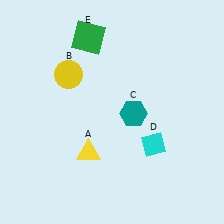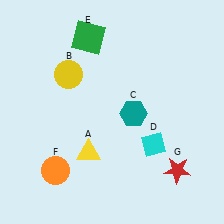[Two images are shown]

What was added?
An orange circle (F), a red star (G) were added in Image 2.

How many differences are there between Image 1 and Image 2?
There are 2 differences between the two images.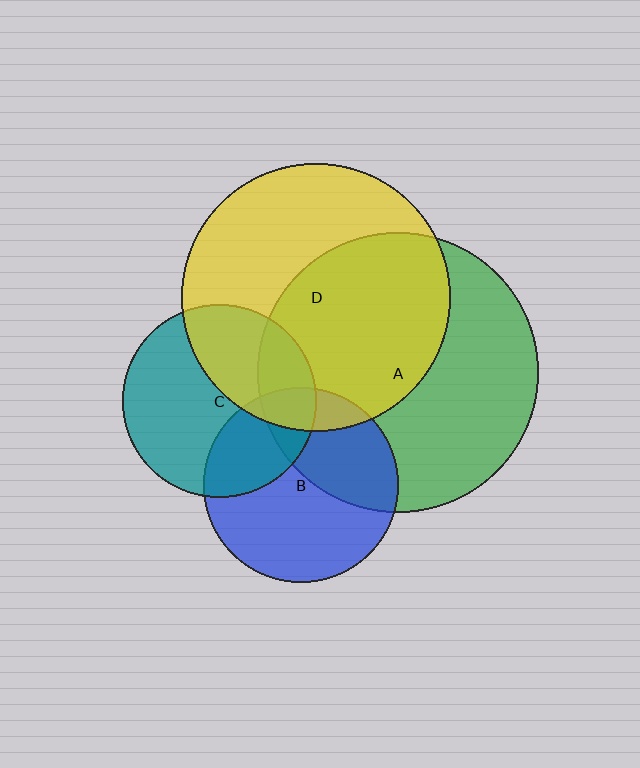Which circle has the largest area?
Circle A (green).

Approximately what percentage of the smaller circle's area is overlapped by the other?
Approximately 15%.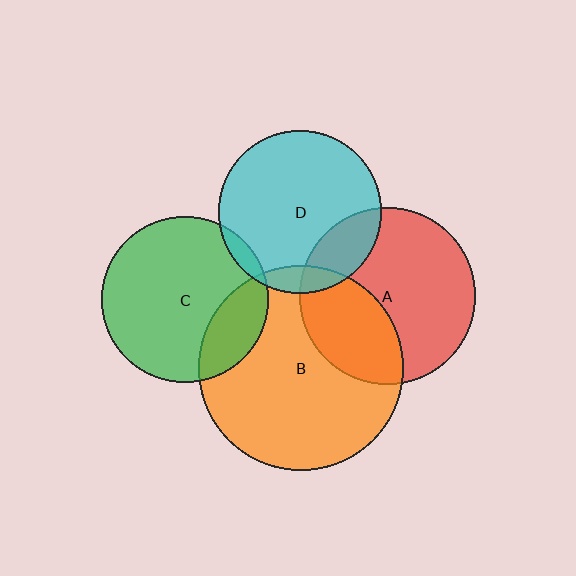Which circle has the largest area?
Circle B (orange).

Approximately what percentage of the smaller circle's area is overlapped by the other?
Approximately 5%.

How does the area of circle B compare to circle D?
Approximately 1.6 times.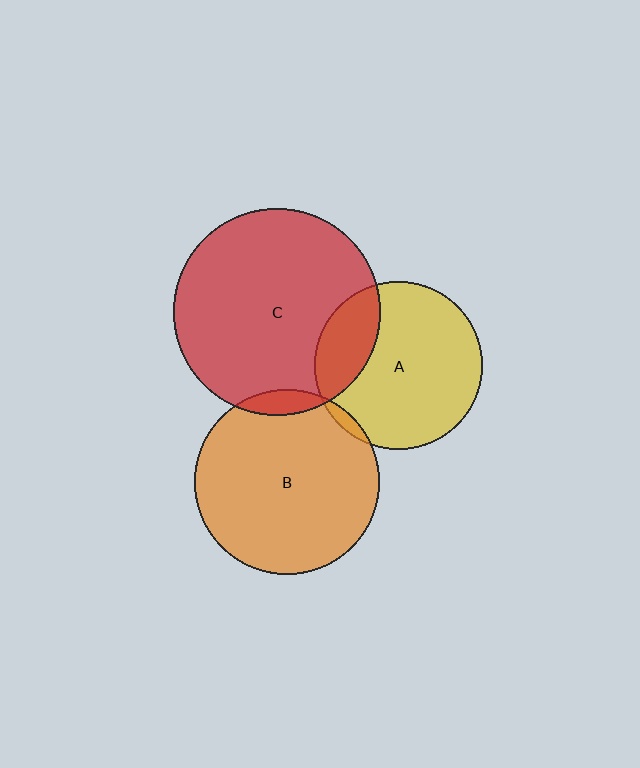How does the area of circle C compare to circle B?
Approximately 1.2 times.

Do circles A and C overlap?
Yes.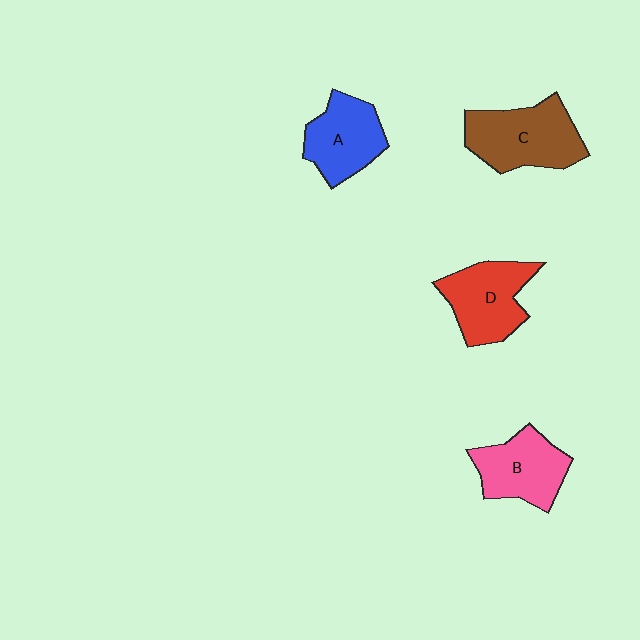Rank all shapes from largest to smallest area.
From largest to smallest: C (brown), D (red), B (pink), A (blue).